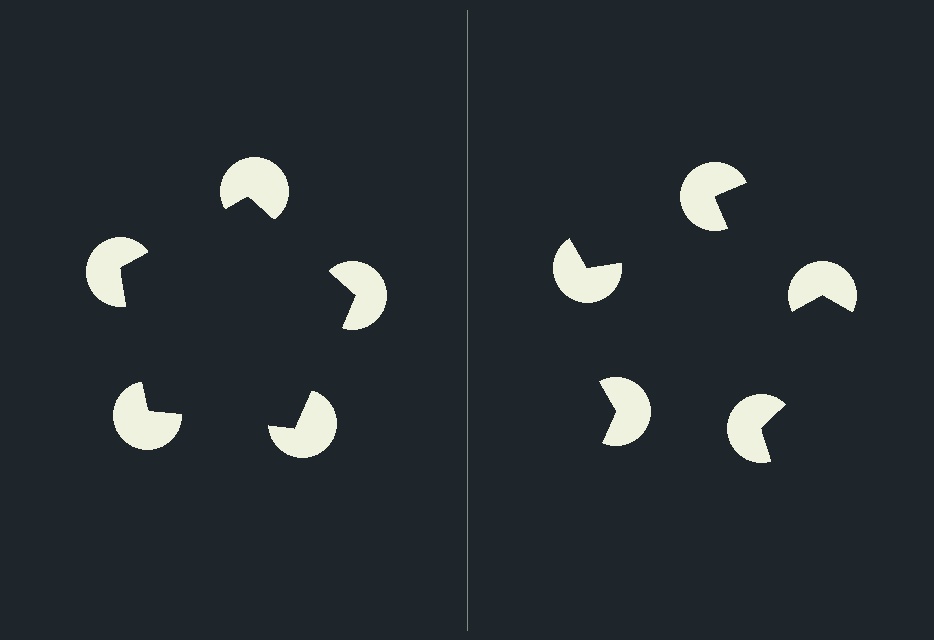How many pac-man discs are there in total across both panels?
10 — 5 on each side.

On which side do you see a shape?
An illusory pentagon appears on the left side. On the right side the wedge cuts are rotated, so no coherent shape forms.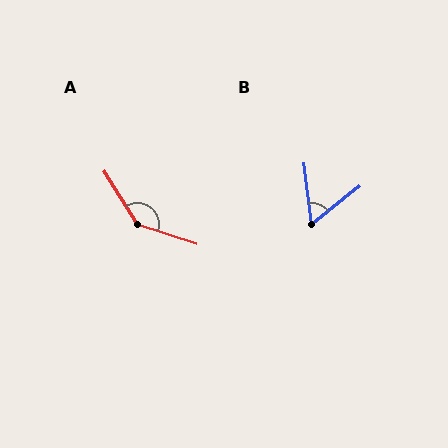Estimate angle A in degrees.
Approximately 140 degrees.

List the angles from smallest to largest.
B (58°), A (140°).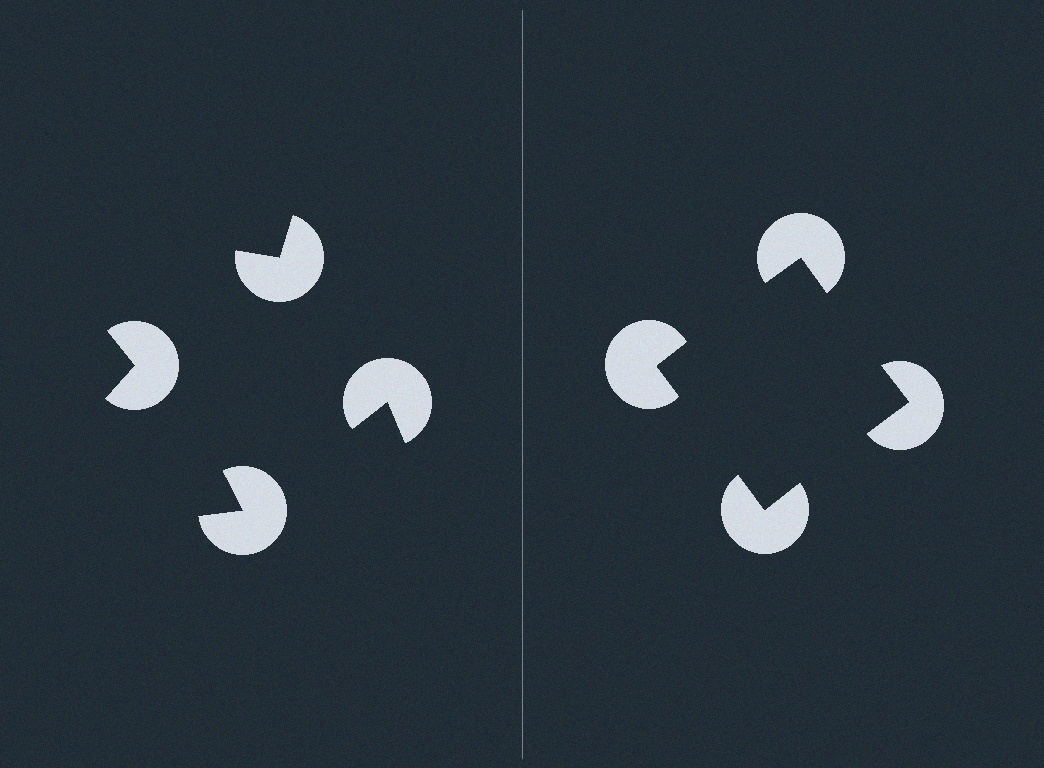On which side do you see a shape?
An illusory square appears on the right side. On the left side the wedge cuts are rotated, so no coherent shape forms.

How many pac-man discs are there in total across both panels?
8 — 4 on each side.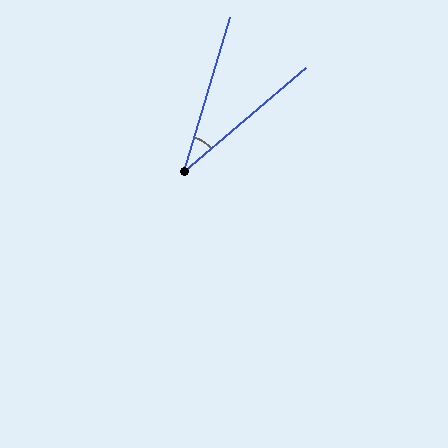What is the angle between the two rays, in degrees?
Approximately 33 degrees.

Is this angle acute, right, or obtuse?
It is acute.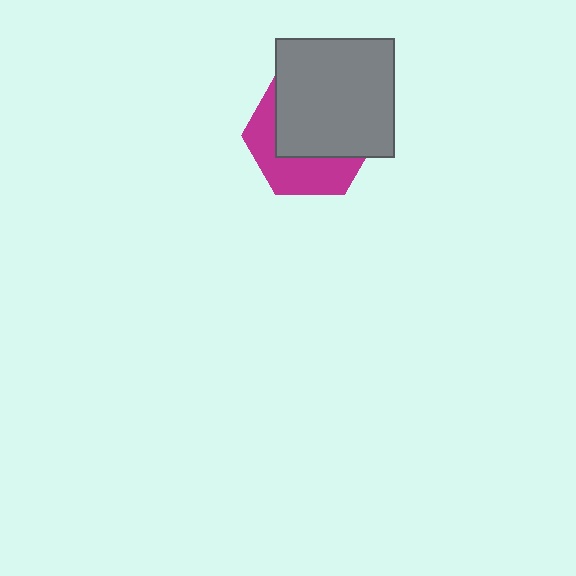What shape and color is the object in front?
The object in front is a gray square.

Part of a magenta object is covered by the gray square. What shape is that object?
It is a hexagon.